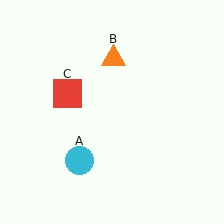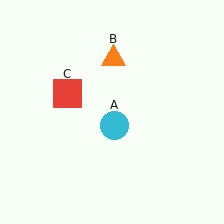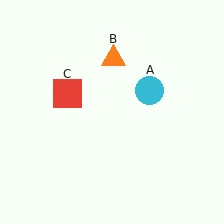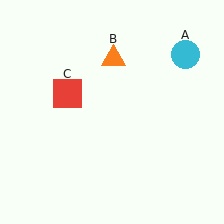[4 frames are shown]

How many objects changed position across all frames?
1 object changed position: cyan circle (object A).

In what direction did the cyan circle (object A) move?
The cyan circle (object A) moved up and to the right.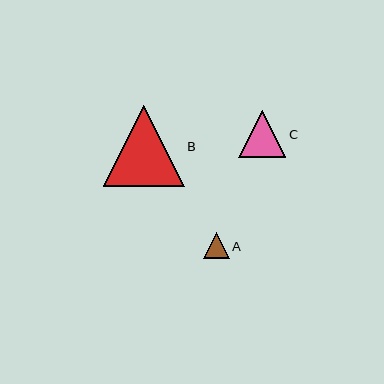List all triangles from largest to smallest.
From largest to smallest: B, C, A.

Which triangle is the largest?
Triangle B is the largest with a size of approximately 81 pixels.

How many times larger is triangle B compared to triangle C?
Triangle B is approximately 1.7 times the size of triangle C.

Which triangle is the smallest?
Triangle A is the smallest with a size of approximately 26 pixels.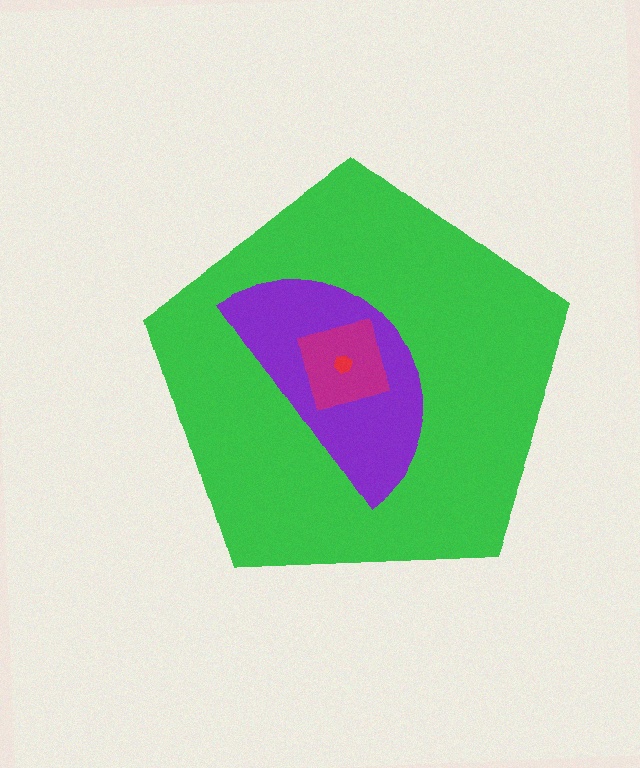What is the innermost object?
The red hexagon.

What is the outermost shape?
The green pentagon.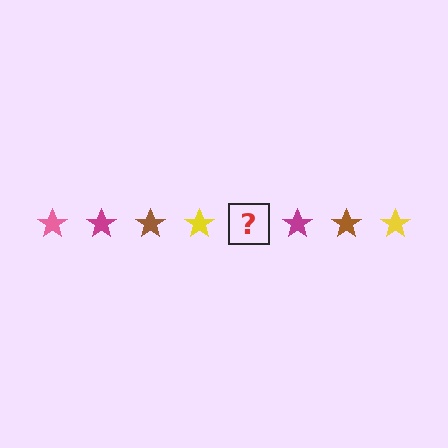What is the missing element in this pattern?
The missing element is a pink star.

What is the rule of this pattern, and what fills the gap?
The rule is that the pattern cycles through pink, magenta, brown, yellow stars. The gap should be filled with a pink star.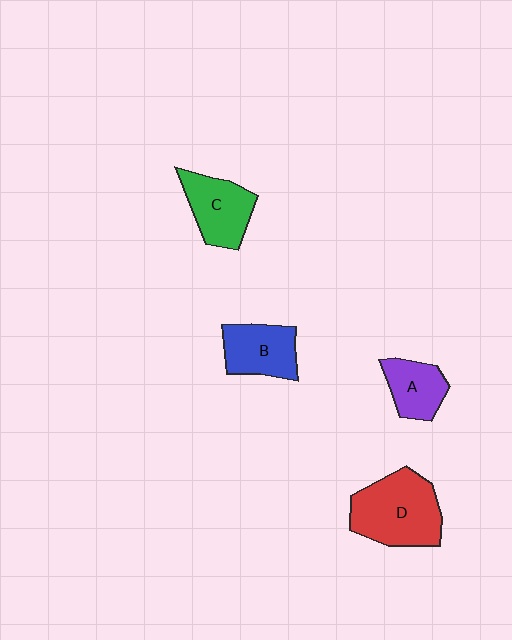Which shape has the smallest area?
Shape A (purple).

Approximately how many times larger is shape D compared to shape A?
Approximately 1.9 times.